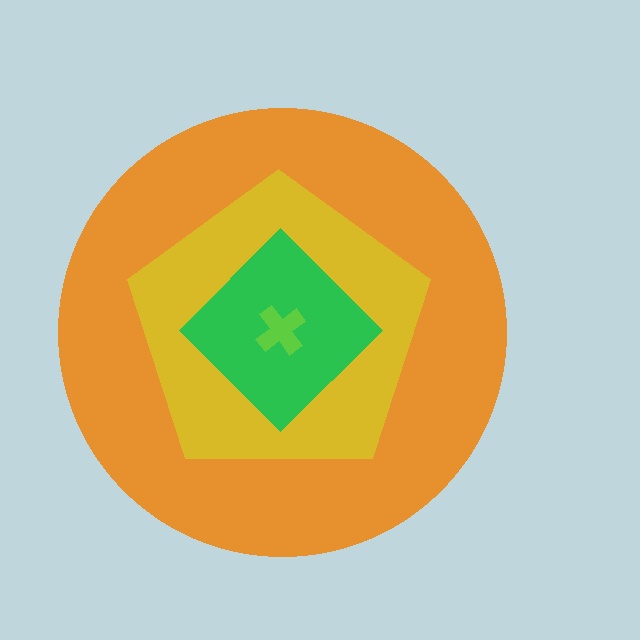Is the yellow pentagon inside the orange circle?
Yes.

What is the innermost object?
The lime cross.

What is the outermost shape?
The orange circle.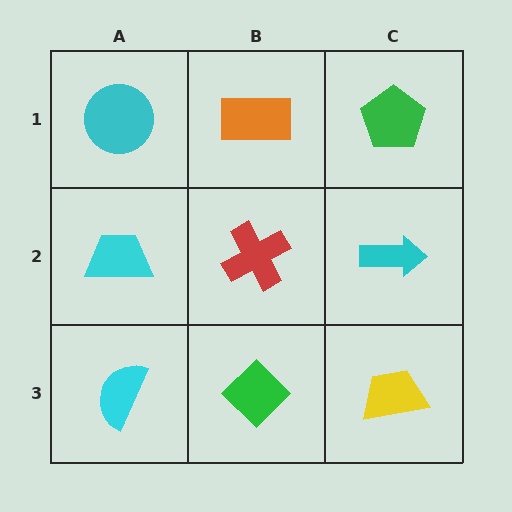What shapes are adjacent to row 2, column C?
A green pentagon (row 1, column C), a yellow trapezoid (row 3, column C), a red cross (row 2, column B).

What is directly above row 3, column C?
A cyan arrow.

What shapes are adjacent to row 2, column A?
A cyan circle (row 1, column A), a cyan semicircle (row 3, column A), a red cross (row 2, column B).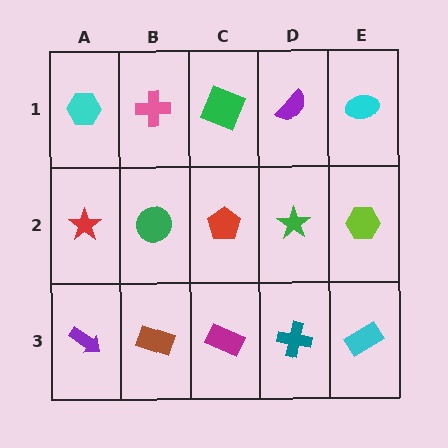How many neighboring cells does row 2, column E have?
3.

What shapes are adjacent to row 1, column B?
A green circle (row 2, column B), a cyan hexagon (row 1, column A), a green square (row 1, column C).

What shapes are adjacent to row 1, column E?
A lime hexagon (row 2, column E), a purple semicircle (row 1, column D).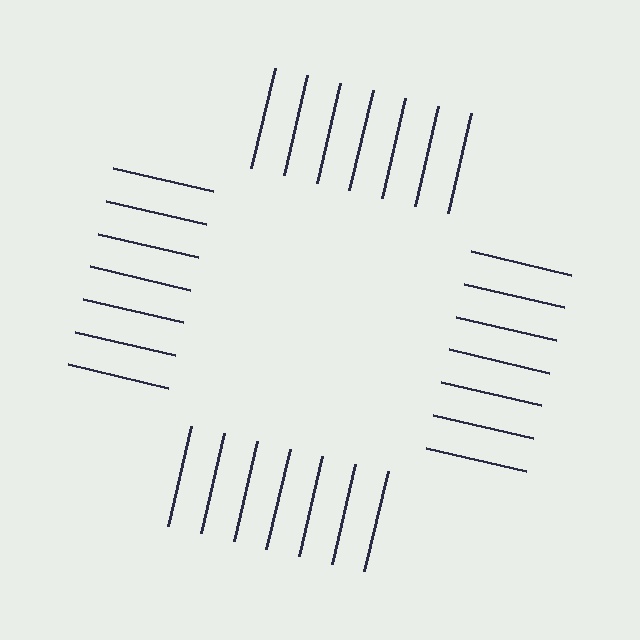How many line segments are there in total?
28 — 7 along each of the 4 edges.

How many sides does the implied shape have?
4 sides — the line-ends trace a square.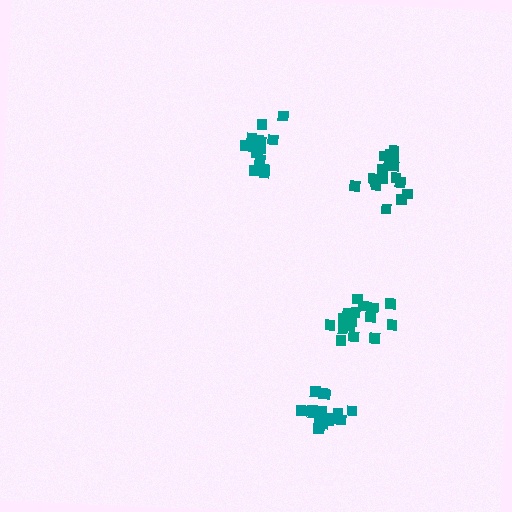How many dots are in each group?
Group 1: 18 dots, Group 2: 16 dots, Group 3: 16 dots, Group 4: 17 dots (67 total).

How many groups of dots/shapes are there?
There are 4 groups.